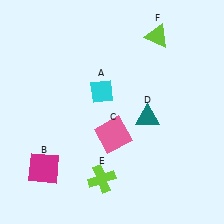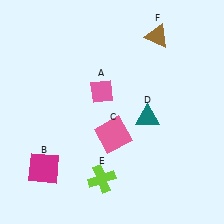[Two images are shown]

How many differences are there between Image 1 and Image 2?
There are 2 differences between the two images.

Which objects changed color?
A changed from cyan to pink. F changed from lime to brown.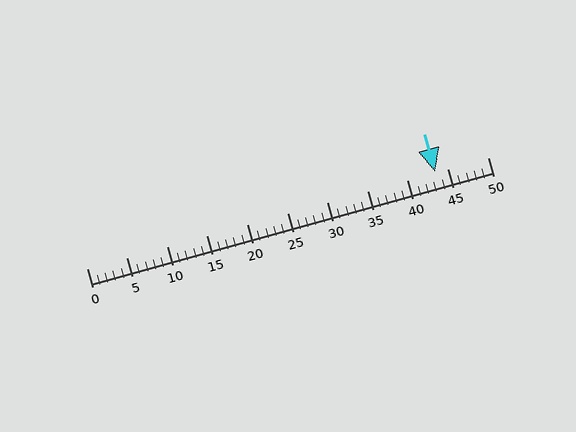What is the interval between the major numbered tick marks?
The major tick marks are spaced 5 units apart.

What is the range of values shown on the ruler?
The ruler shows values from 0 to 50.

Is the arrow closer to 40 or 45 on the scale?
The arrow is closer to 45.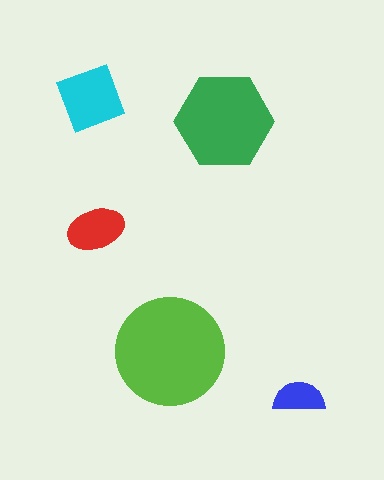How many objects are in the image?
There are 5 objects in the image.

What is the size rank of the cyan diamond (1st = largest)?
3rd.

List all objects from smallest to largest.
The blue semicircle, the red ellipse, the cyan diamond, the green hexagon, the lime circle.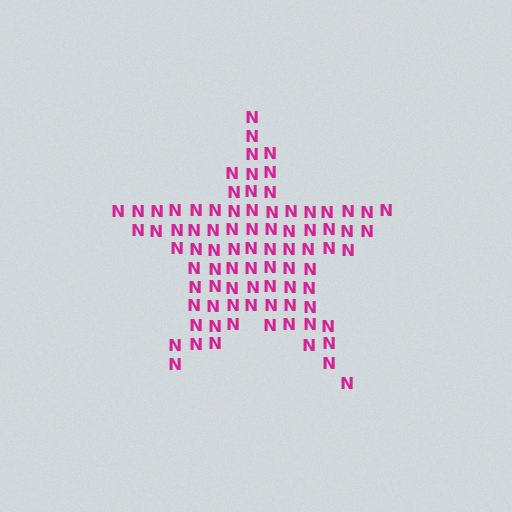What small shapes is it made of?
It is made of small letter N's.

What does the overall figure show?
The overall figure shows a star.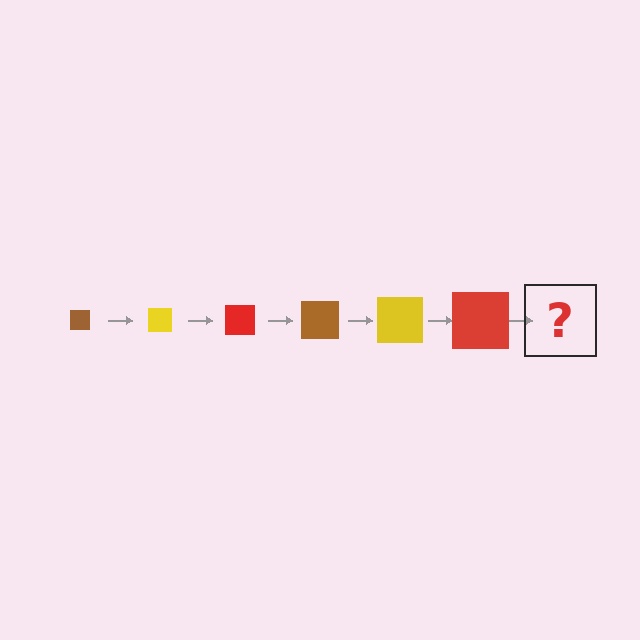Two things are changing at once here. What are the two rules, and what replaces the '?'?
The two rules are that the square grows larger each step and the color cycles through brown, yellow, and red. The '?' should be a brown square, larger than the previous one.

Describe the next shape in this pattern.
It should be a brown square, larger than the previous one.